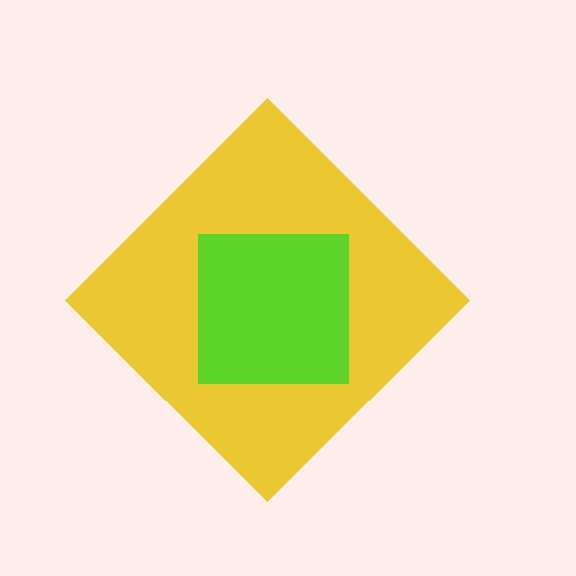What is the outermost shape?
The yellow diamond.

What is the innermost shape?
The lime square.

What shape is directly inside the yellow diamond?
The lime square.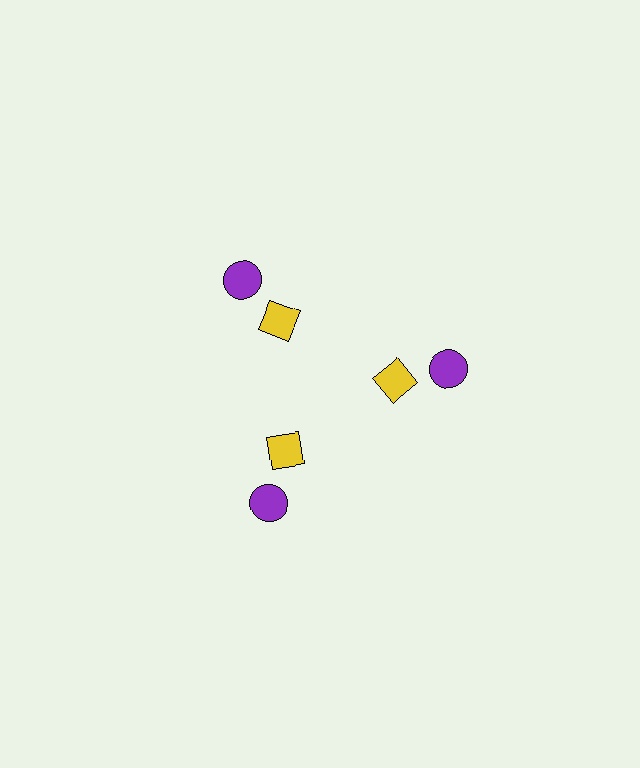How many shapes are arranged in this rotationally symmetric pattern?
There are 6 shapes, arranged in 3 groups of 2.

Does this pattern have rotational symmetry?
Yes, this pattern has 3-fold rotational symmetry. It looks the same after rotating 120 degrees around the center.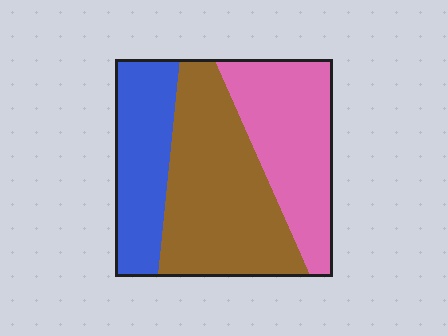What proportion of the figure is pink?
Pink covers 32% of the figure.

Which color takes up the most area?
Brown, at roughly 45%.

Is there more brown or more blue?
Brown.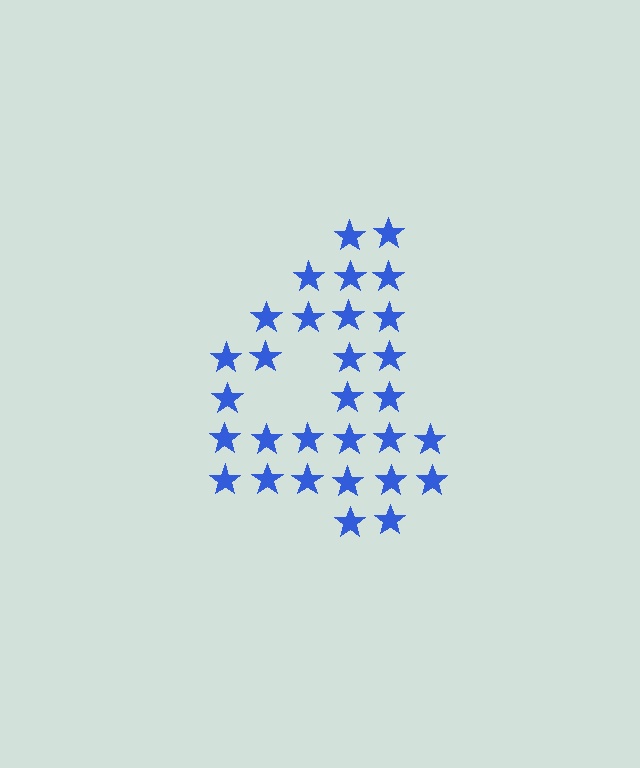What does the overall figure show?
The overall figure shows the digit 4.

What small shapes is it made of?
It is made of small stars.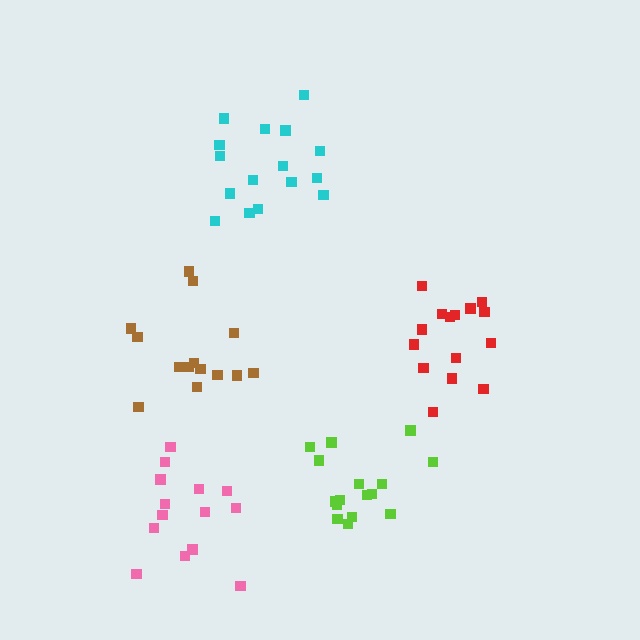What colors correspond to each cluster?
The clusters are colored: brown, cyan, pink, red, lime.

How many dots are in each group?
Group 1: 14 dots, Group 2: 16 dots, Group 3: 14 dots, Group 4: 15 dots, Group 5: 16 dots (75 total).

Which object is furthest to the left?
The brown cluster is leftmost.